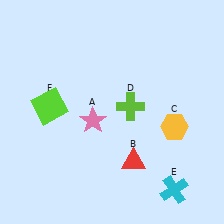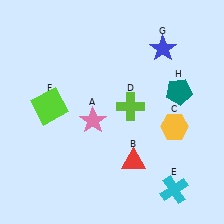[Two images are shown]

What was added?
A blue star (G), a teal pentagon (H) were added in Image 2.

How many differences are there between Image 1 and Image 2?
There are 2 differences between the two images.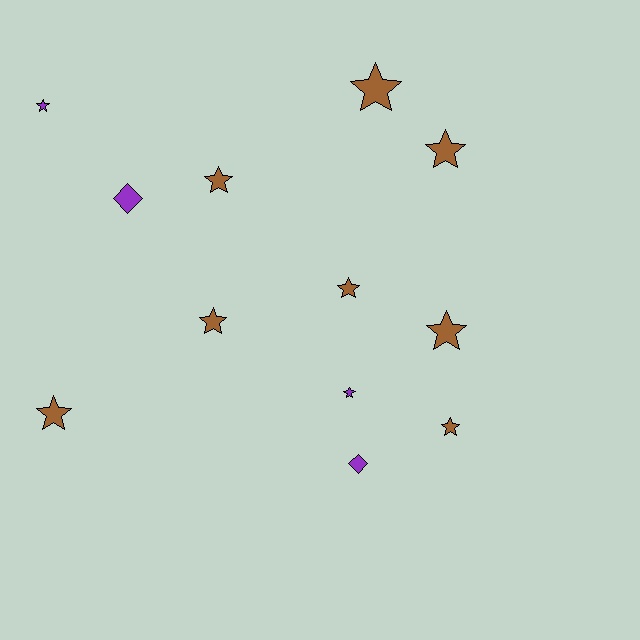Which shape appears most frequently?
Star, with 10 objects.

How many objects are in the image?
There are 12 objects.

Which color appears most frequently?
Brown, with 8 objects.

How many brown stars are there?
There are 8 brown stars.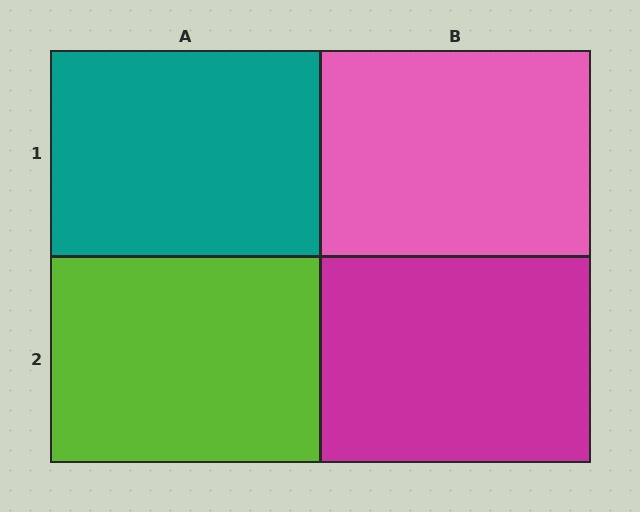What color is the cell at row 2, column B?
Magenta.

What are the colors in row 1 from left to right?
Teal, pink.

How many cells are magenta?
1 cell is magenta.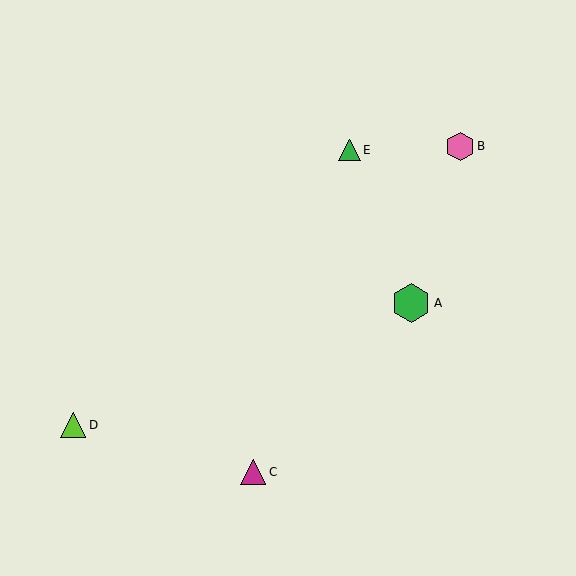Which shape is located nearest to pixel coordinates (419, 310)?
The green hexagon (labeled A) at (411, 303) is nearest to that location.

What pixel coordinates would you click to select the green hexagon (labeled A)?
Click at (411, 303) to select the green hexagon A.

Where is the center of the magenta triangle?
The center of the magenta triangle is at (253, 472).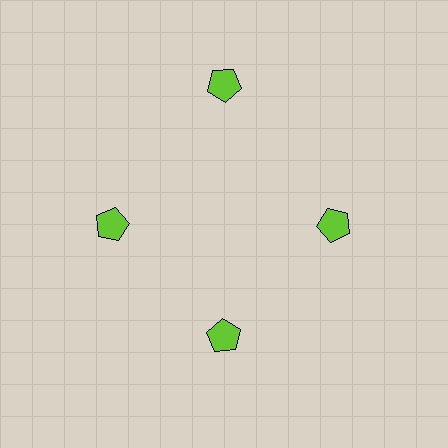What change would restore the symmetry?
The symmetry would be restored by moving it inward, back onto the ring so that all 4 pentagons sit at equal angles and equal distance from the center.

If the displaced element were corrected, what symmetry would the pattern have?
It would have 4-fold rotational symmetry — the pattern would map onto itself every 90 degrees.